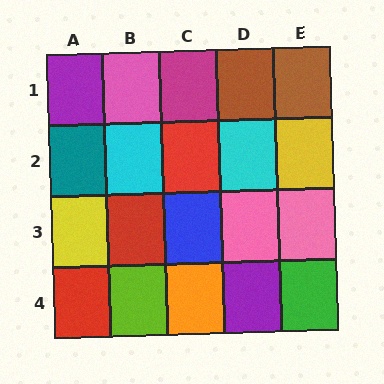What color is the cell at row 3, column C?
Blue.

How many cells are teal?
1 cell is teal.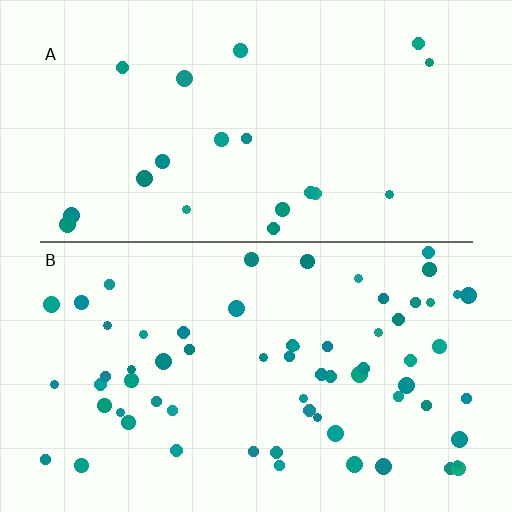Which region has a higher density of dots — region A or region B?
B (the bottom).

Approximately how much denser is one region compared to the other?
Approximately 3.2× — region B over region A.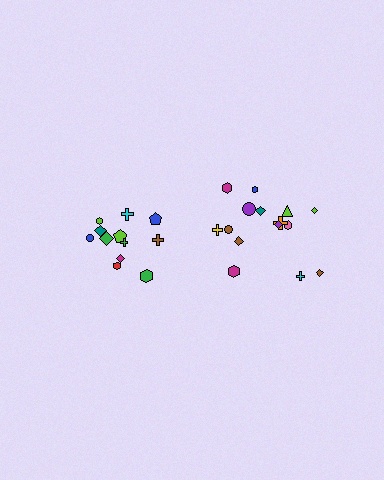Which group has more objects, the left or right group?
The right group.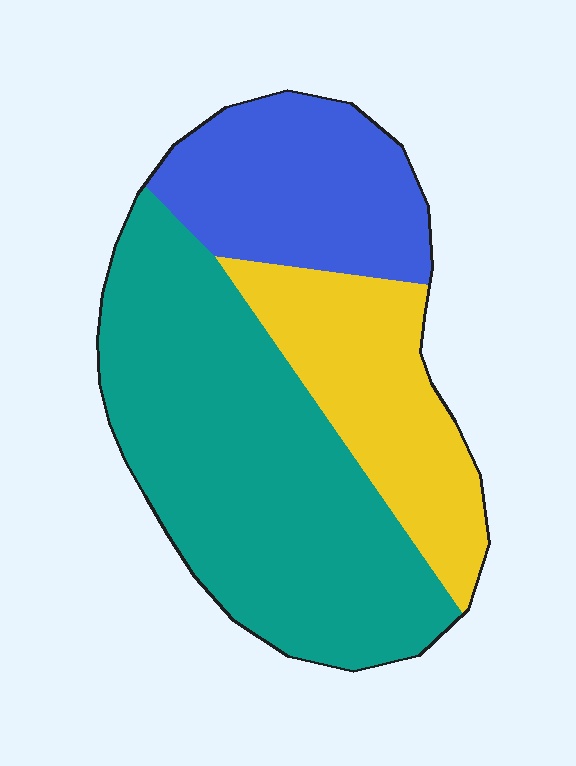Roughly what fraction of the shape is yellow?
Yellow takes up about one quarter (1/4) of the shape.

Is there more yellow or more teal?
Teal.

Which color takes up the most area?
Teal, at roughly 55%.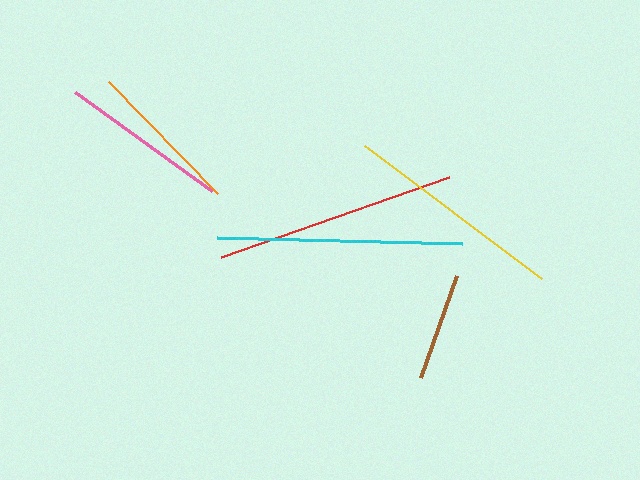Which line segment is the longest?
The cyan line is the longest at approximately 245 pixels.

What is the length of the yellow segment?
The yellow segment is approximately 221 pixels long.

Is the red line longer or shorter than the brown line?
The red line is longer than the brown line.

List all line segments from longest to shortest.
From longest to shortest: cyan, red, yellow, pink, orange, brown.